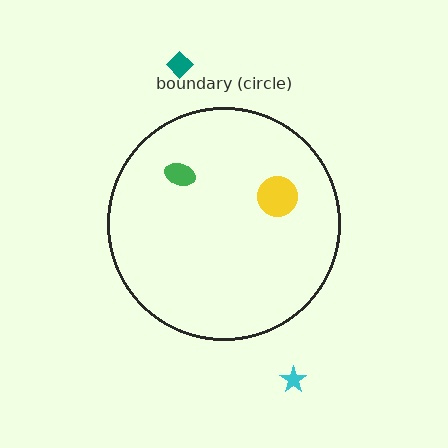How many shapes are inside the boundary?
2 inside, 2 outside.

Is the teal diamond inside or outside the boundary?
Outside.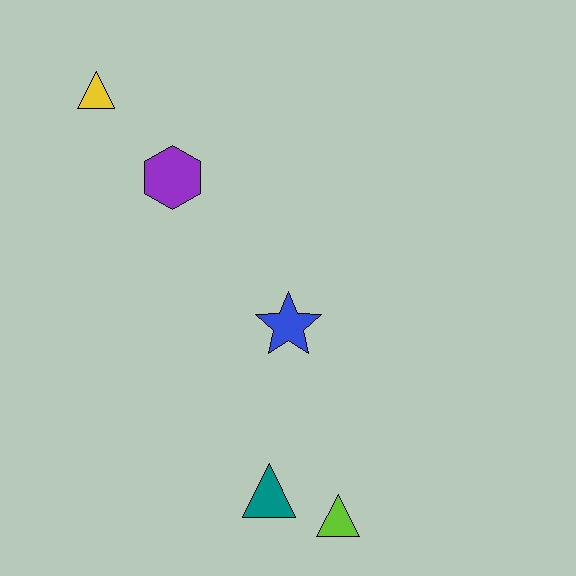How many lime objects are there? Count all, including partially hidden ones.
There is 1 lime object.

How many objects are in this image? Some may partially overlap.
There are 5 objects.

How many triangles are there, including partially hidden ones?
There are 3 triangles.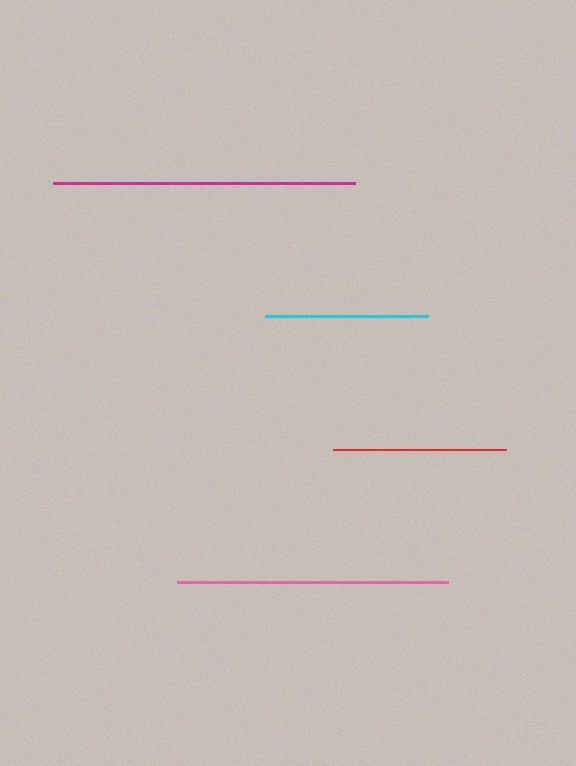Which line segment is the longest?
The magenta line is the longest at approximately 302 pixels.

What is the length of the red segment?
The red segment is approximately 173 pixels long.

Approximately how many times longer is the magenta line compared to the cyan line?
The magenta line is approximately 1.9 times the length of the cyan line.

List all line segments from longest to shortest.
From longest to shortest: magenta, pink, red, cyan.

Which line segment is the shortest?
The cyan line is the shortest at approximately 163 pixels.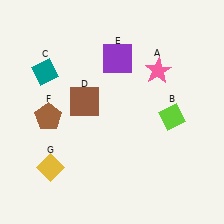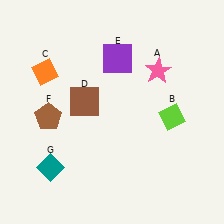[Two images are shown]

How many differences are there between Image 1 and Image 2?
There are 2 differences between the two images.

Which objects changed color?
C changed from teal to orange. G changed from yellow to teal.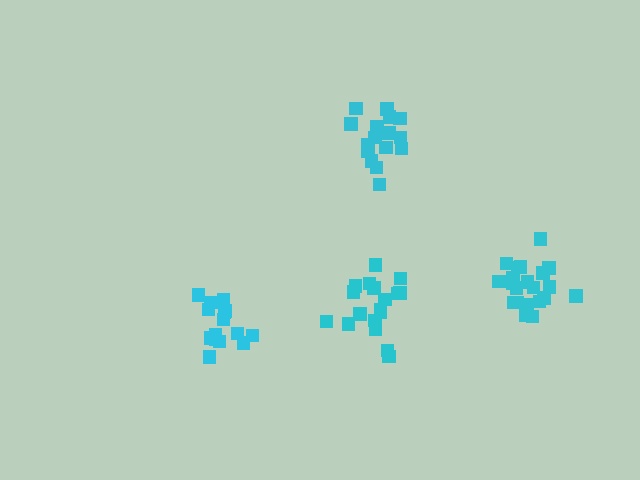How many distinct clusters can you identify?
There are 4 distinct clusters.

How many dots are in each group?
Group 1: 18 dots, Group 2: 15 dots, Group 3: 21 dots, Group 4: 17 dots (71 total).